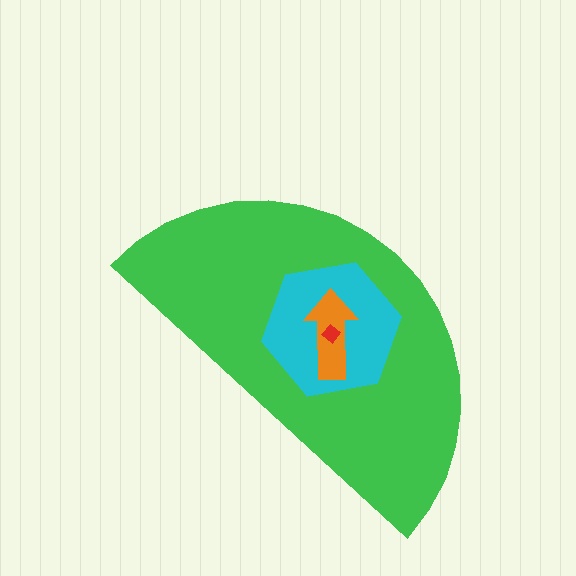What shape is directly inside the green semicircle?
The cyan hexagon.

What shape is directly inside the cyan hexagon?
The orange arrow.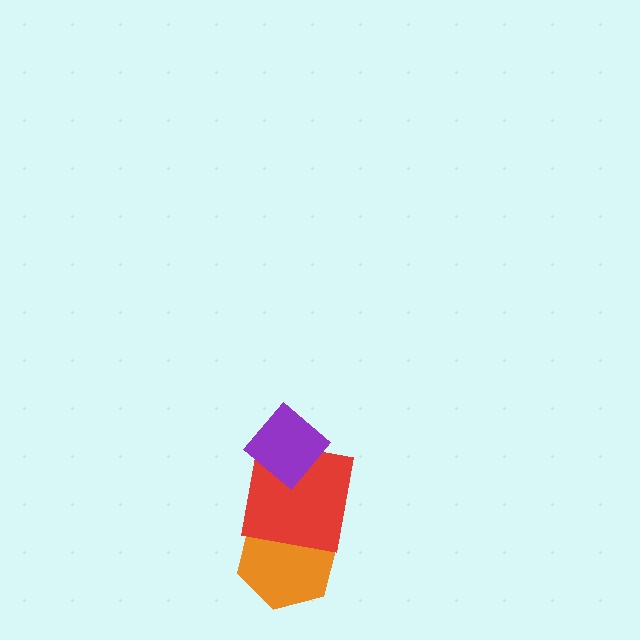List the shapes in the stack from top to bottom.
From top to bottom: the purple diamond, the red square, the orange hexagon.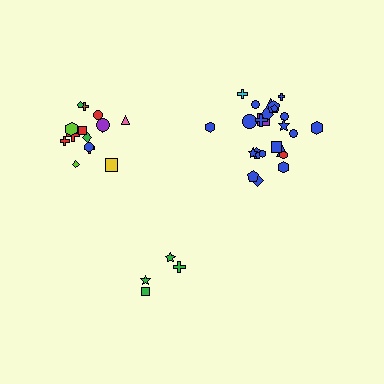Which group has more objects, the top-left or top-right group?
The top-right group.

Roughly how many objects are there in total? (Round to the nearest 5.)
Roughly 45 objects in total.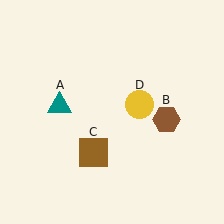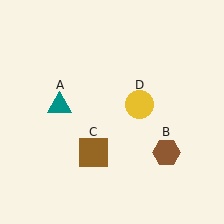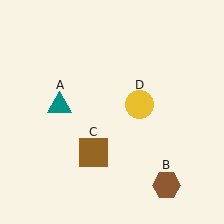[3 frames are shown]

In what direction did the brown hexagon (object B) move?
The brown hexagon (object B) moved down.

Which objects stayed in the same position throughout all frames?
Teal triangle (object A) and brown square (object C) and yellow circle (object D) remained stationary.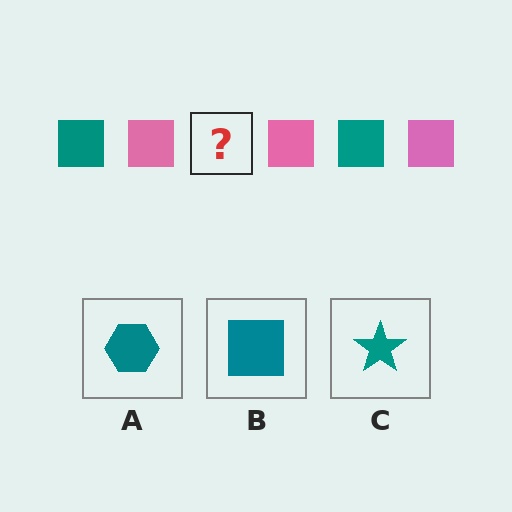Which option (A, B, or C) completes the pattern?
B.